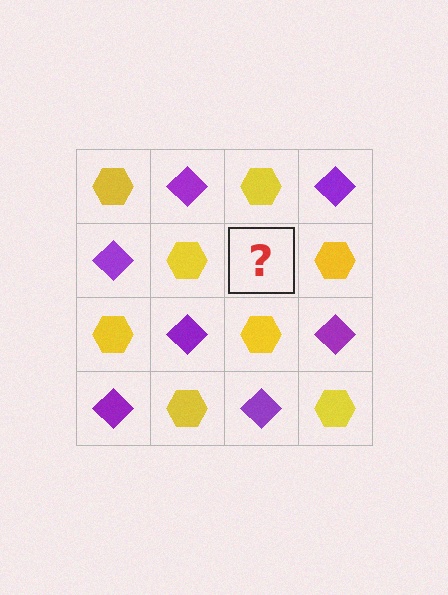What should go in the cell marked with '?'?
The missing cell should contain a purple diamond.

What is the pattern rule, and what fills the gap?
The rule is that it alternates yellow hexagon and purple diamond in a checkerboard pattern. The gap should be filled with a purple diamond.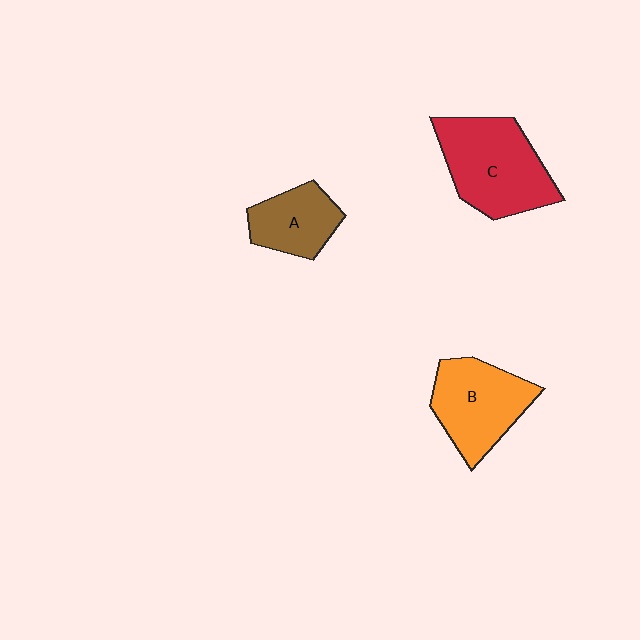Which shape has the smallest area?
Shape A (brown).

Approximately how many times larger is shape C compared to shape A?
Approximately 1.7 times.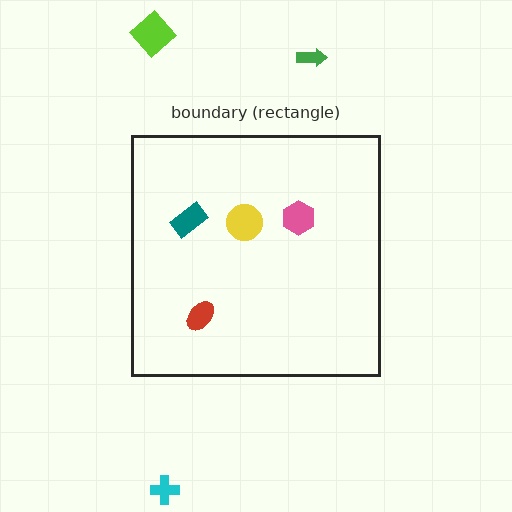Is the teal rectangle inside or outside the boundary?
Inside.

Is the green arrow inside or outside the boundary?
Outside.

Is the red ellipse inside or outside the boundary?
Inside.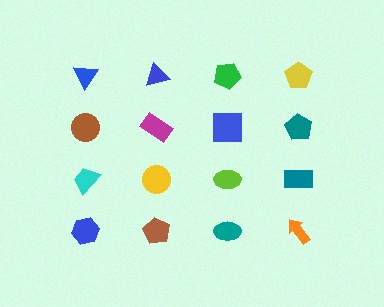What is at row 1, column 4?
A yellow pentagon.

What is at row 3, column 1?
A cyan trapezoid.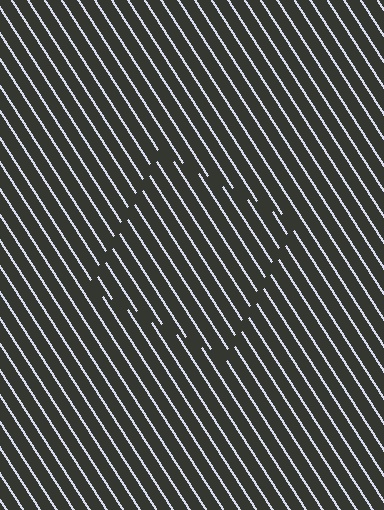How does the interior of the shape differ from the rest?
The interior of the shape contains the same grating, shifted by half a period — the contour is defined by the phase discontinuity where line-ends from the inner and outer gratings abut.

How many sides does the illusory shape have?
4 sides — the line-ends trace a square.